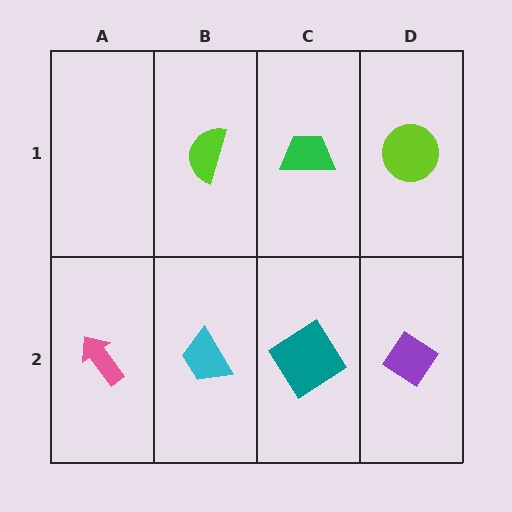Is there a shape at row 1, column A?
No, that cell is empty.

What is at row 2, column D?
A purple diamond.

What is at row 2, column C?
A teal diamond.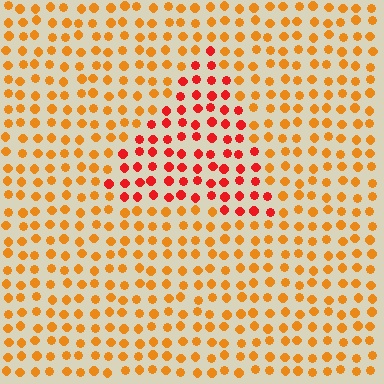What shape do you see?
I see a triangle.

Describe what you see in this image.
The image is filled with small orange elements in a uniform arrangement. A triangle-shaped region is visible where the elements are tinted to a slightly different hue, forming a subtle color boundary.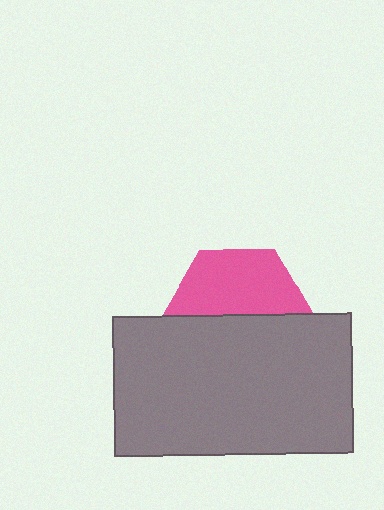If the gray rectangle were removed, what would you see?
You would see the complete pink hexagon.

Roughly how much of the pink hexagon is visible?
About half of it is visible (roughly 51%).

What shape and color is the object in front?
The object in front is a gray rectangle.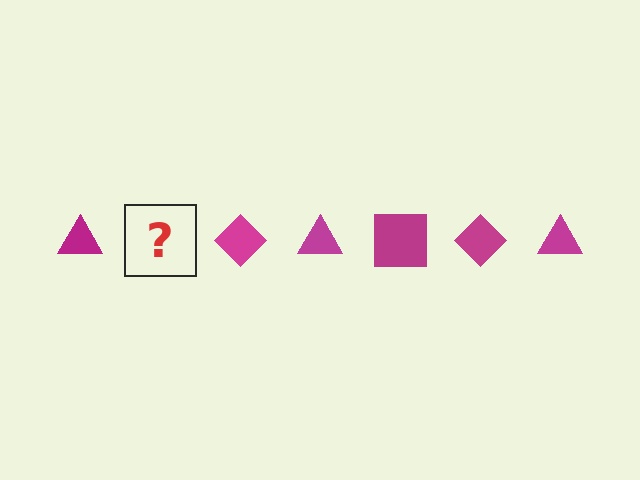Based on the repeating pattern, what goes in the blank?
The blank should be a magenta square.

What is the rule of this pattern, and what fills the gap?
The rule is that the pattern cycles through triangle, square, diamond shapes in magenta. The gap should be filled with a magenta square.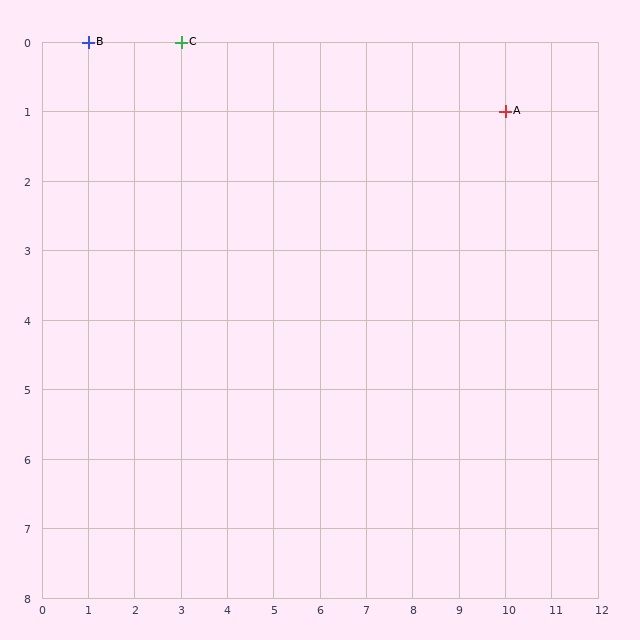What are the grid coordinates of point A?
Point A is at grid coordinates (10, 1).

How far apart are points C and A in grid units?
Points C and A are 7 columns and 1 row apart (about 7.1 grid units diagonally).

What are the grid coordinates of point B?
Point B is at grid coordinates (1, 0).